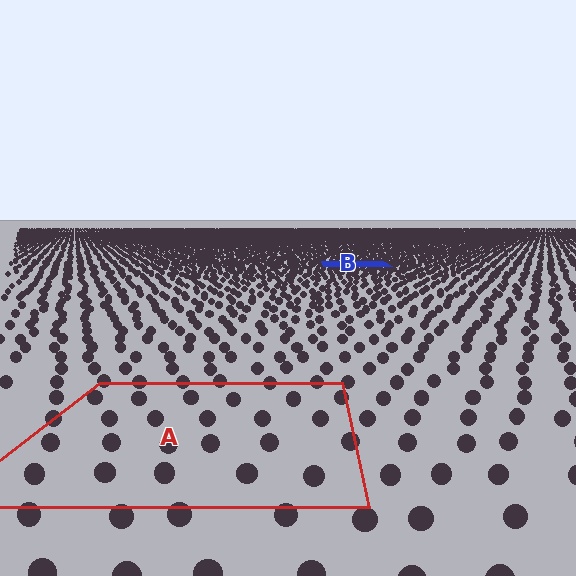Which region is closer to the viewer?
Region A is closer. The texture elements there are larger and more spread out.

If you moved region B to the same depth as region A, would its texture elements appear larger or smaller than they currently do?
They would appear larger. At a closer depth, the same texture elements are projected at a bigger on-screen size.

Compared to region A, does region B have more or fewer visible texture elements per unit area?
Region B has more texture elements per unit area — they are packed more densely because it is farther away.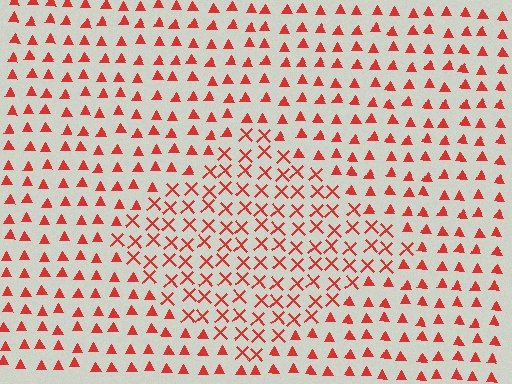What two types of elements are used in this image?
The image uses X marks inside the diamond region and triangles outside it.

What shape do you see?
I see a diamond.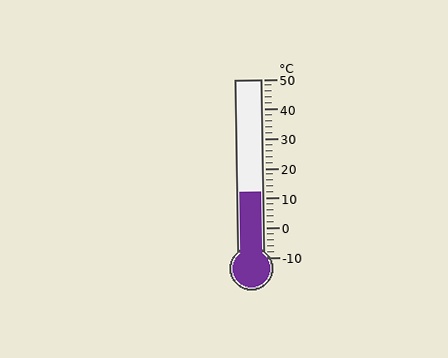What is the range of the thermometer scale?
The thermometer scale ranges from -10°C to 50°C.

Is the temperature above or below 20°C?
The temperature is below 20°C.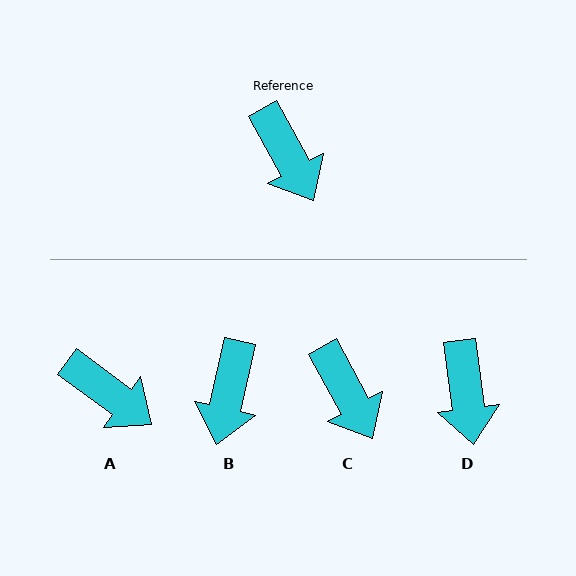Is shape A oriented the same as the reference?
No, it is off by about 25 degrees.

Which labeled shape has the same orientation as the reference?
C.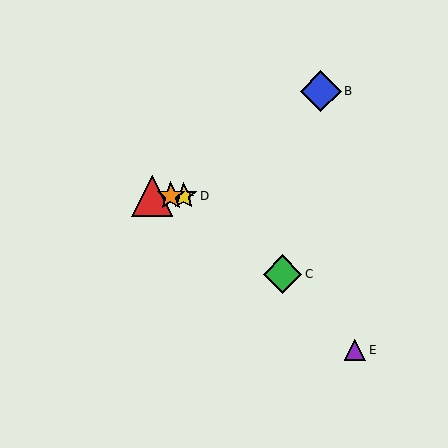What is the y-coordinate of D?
Object D is at y≈196.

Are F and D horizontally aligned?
Yes, both are at y≈196.